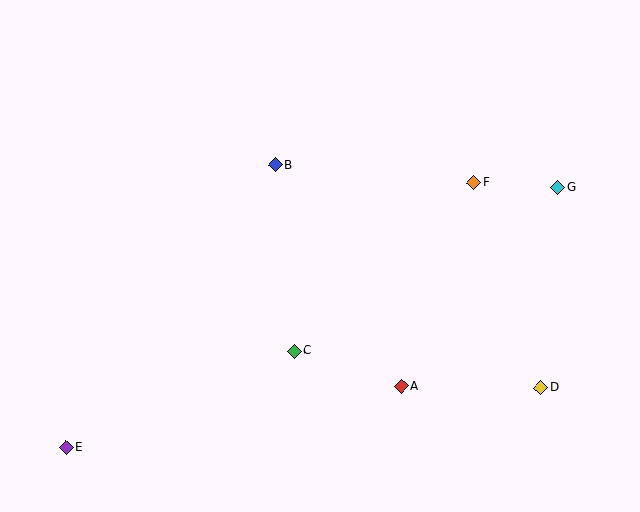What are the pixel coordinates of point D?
Point D is at (541, 387).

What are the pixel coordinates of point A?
Point A is at (401, 386).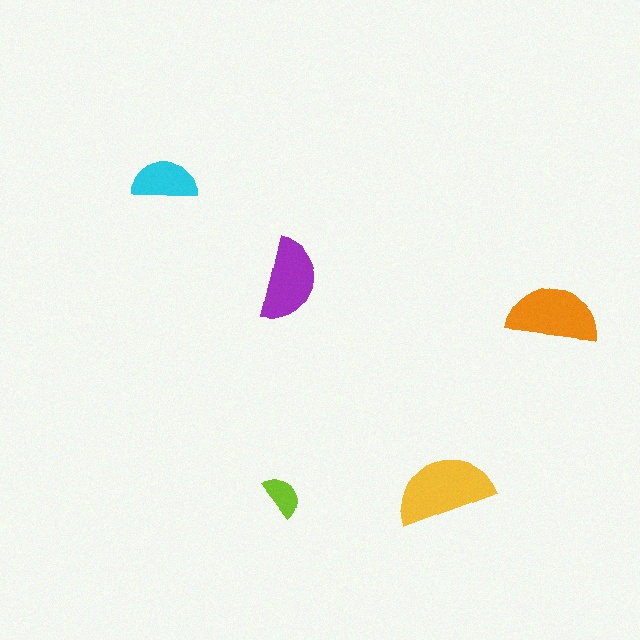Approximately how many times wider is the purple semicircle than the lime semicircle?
About 2 times wider.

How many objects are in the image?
There are 5 objects in the image.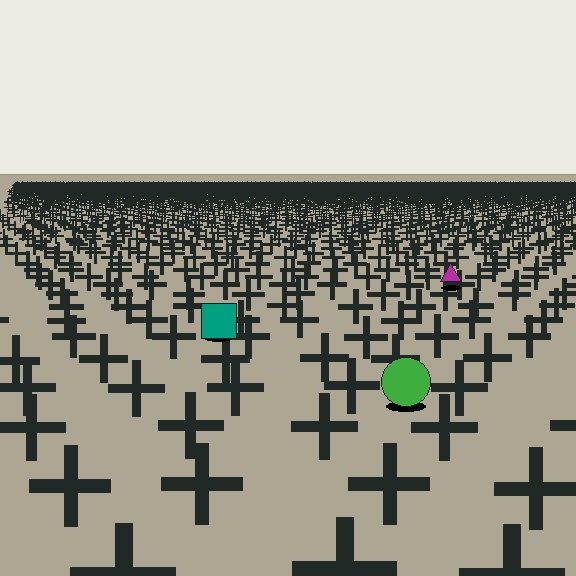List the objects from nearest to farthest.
From nearest to farthest: the green circle, the teal square, the magenta triangle.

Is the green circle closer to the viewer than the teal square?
Yes. The green circle is closer — you can tell from the texture gradient: the ground texture is coarser near it.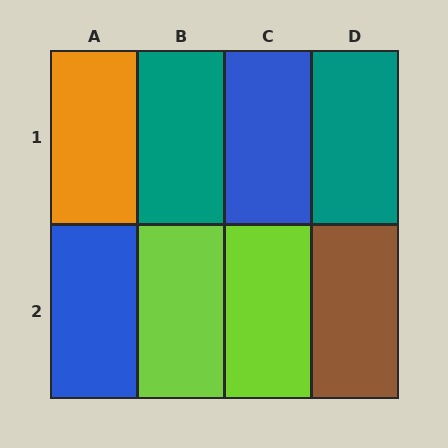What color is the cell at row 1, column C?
Blue.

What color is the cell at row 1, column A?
Orange.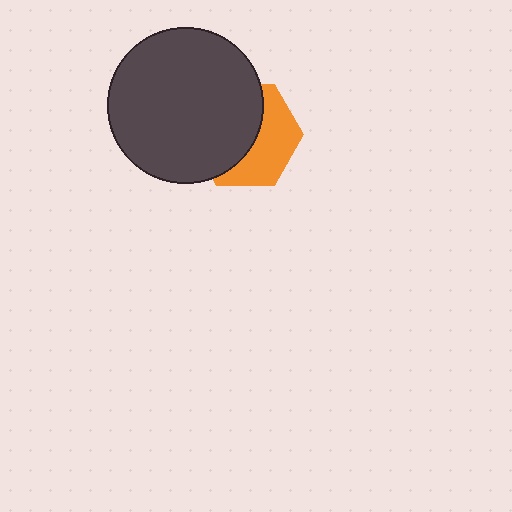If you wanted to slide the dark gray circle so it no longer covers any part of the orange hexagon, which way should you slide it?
Slide it left — that is the most direct way to separate the two shapes.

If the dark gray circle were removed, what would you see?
You would see the complete orange hexagon.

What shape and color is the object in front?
The object in front is a dark gray circle.